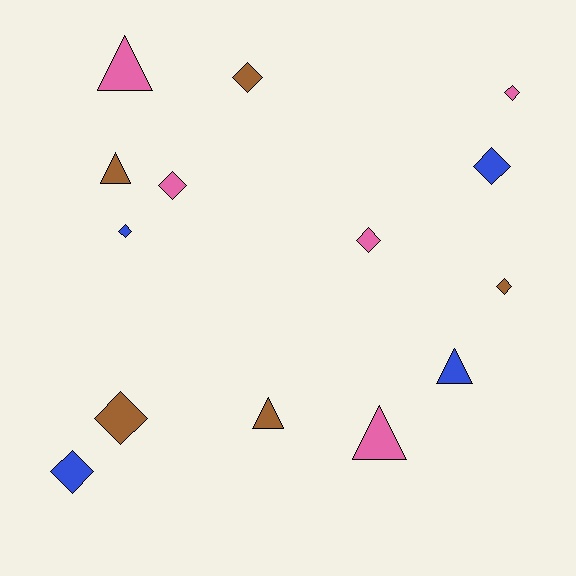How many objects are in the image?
There are 14 objects.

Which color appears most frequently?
Pink, with 5 objects.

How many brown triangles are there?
There are 2 brown triangles.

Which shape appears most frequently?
Diamond, with 9 objects.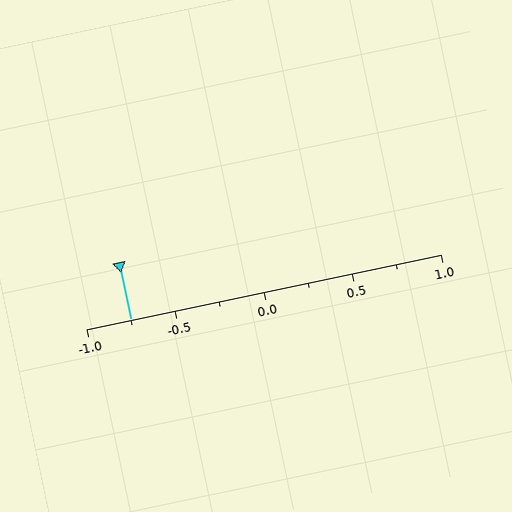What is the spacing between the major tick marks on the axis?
The major ticks are spaced 0.5 apart.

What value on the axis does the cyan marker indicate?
The marker indicates approximately -0.75.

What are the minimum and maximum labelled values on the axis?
The axis runs from -1.0 to 1.0.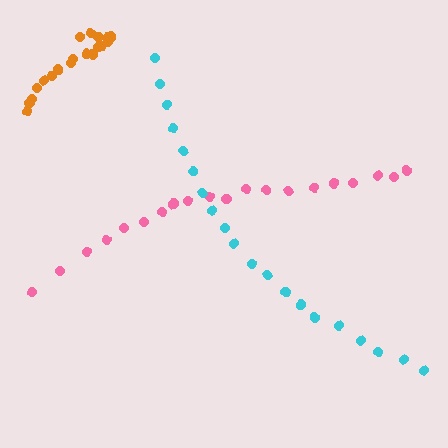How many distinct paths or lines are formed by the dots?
There are 3 distinct paths.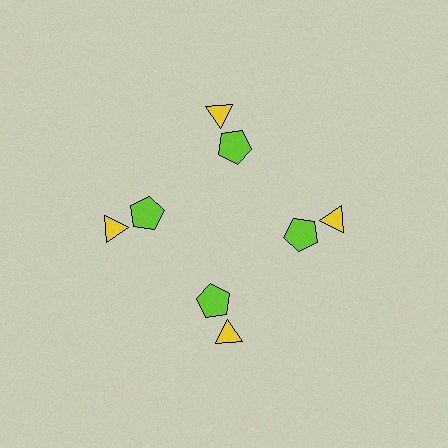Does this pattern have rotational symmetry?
Yes, this pattern has 4-fold rotational symmetry. It looks the same after rotating 90 degrees around the center.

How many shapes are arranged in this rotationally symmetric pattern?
There are 8 shapes, arranged in 4 groups of 2.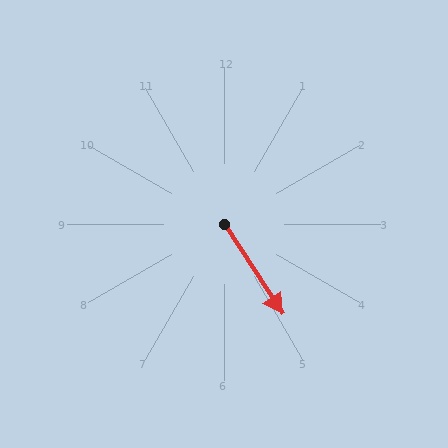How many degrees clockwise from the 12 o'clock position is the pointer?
Approximately 147 degrees.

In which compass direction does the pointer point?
Southeast.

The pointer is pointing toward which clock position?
Roughly 5 o'clock.